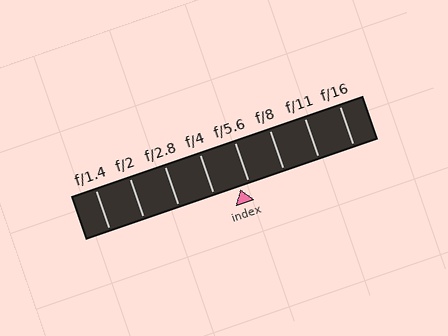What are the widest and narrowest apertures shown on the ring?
The widest aperture shown is f/1.4 and the narrowest is f/16.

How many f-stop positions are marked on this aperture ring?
There are 8 f-stop positions marked.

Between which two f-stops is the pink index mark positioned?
The index mark is between f/4 and f/5.6.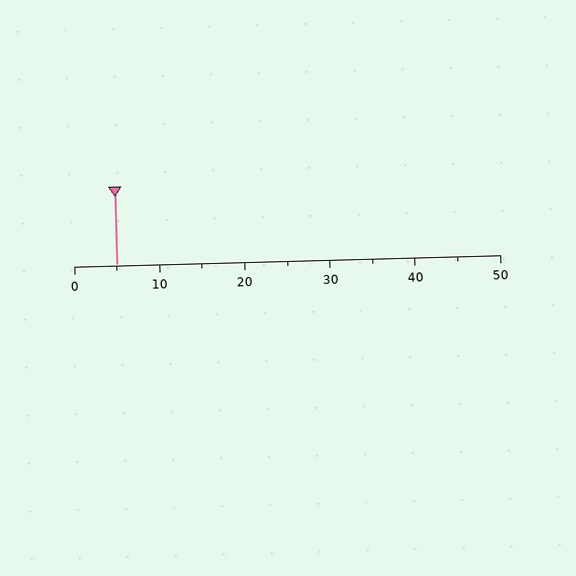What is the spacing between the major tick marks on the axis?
The major ticks are spaced 10 apart.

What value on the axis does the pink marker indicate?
The marker indicates approximately 5.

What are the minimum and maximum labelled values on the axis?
The axis runs from 0 to 50.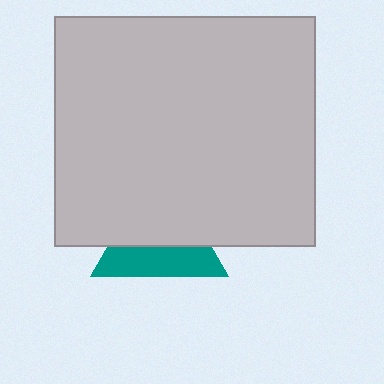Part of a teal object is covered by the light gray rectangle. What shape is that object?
It is a triangle.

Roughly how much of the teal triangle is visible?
A small part of it is visible (roughly 44%).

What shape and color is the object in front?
The object in front is a light gray rectangle.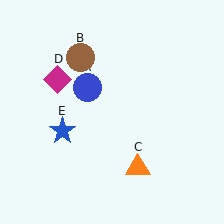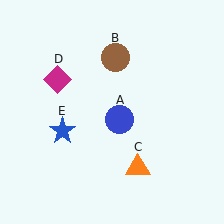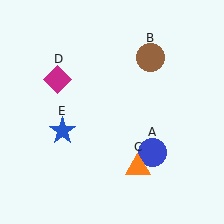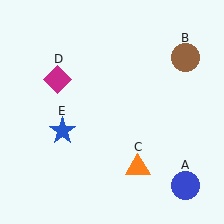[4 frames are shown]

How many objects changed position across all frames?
2 objects changed position: blue circle (object A), brown circle (object B).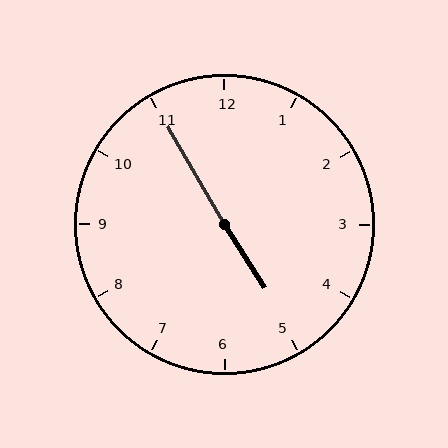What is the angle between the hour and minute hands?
Approximately 178 degrees.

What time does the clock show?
4:55.